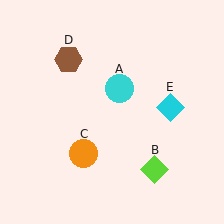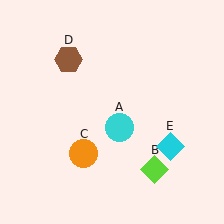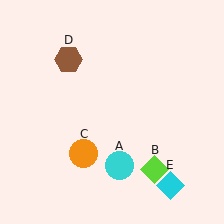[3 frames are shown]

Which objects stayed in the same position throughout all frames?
Lime diamond (object B) and orange circle (object C) and brown hexagon (object D) remained stationary.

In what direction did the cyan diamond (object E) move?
The cyan diamond (object E) moved down.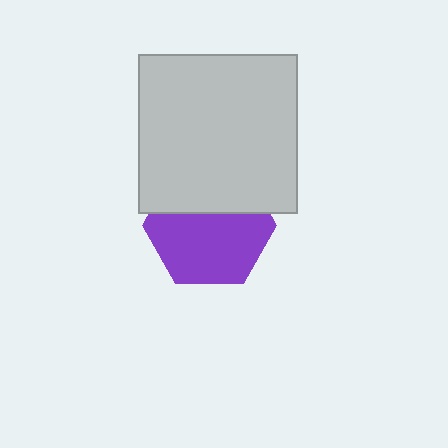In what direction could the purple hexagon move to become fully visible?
The purple hexagon could move down. That would shift it out from behind the light gray square entirely.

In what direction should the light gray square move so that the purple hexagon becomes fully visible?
The light gray square should move up. That is the shortest direction to clear the overlap and leave the purple hexagon fully visible.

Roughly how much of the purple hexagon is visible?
About half of it is visible (roughly 62%).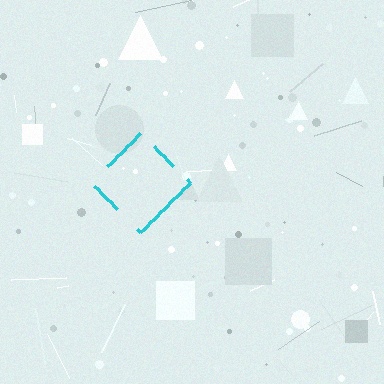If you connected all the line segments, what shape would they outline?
They would outline a diamond.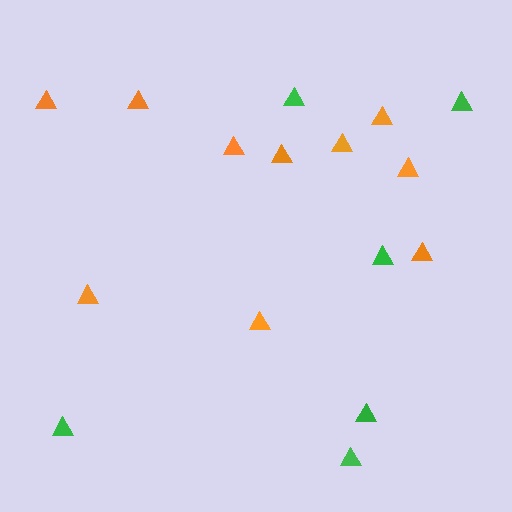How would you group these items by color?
There are 2 groups: one group of orange triangles (10) and one group of green triangles (6).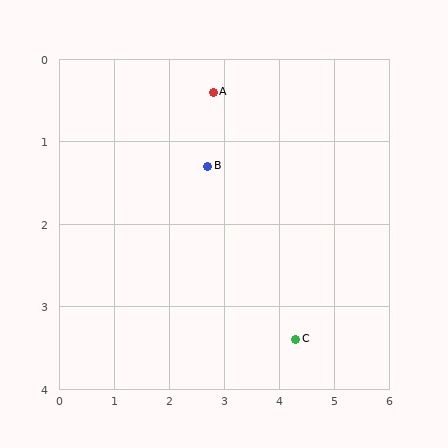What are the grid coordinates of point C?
Point C is at approximately (4.3, 3.4).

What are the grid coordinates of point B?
Point B is at approximately (2.7, 1.3).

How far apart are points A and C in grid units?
Points A and C are about 3.4 grid units apart.